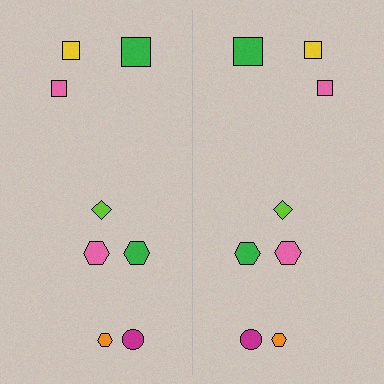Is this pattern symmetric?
Yes, this pattern has bilateral (reflection) symmetry.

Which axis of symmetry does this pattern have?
The pattern has a vertical axis of symmetry running through the center of the image.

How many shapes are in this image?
There are 16 shapes in this image.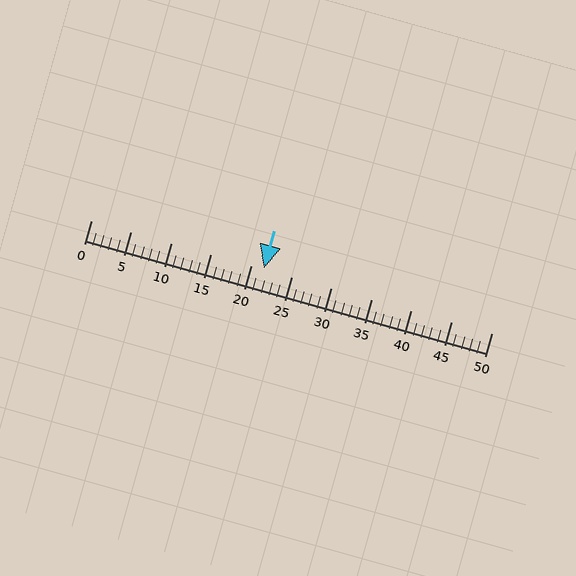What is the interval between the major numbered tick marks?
The major tick marks are spaced 5 units apart.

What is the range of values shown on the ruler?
The ruler shows values from 0 to 50.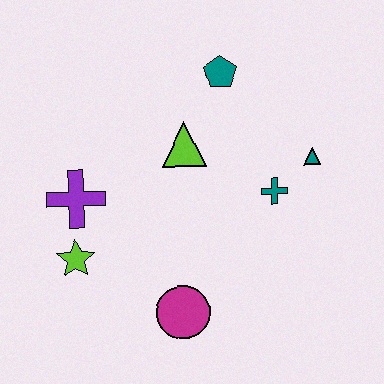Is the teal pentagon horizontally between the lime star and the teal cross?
Yes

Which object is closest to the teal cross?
The teal triangle is closest to the teal cross.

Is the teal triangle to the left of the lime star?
No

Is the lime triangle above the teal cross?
Yes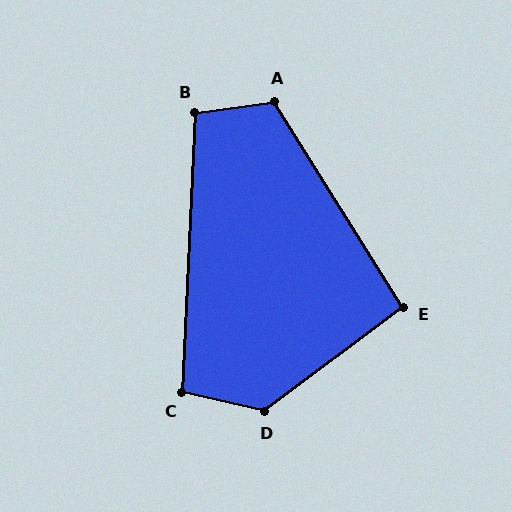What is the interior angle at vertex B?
Approximately 101 degrees (obtuse).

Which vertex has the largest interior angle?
D, at approximately 130 degrees.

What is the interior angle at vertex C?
Approximately 100 degrees (obtuse).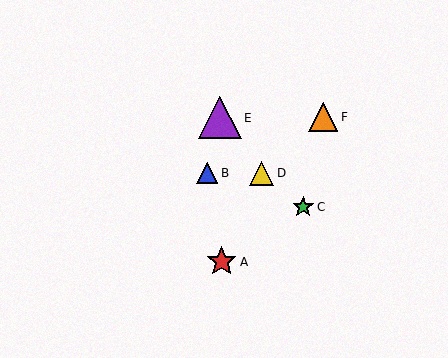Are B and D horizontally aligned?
Yes, both are at y≈173.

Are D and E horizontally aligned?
No, D is at y≈173 and E is at y≈118.